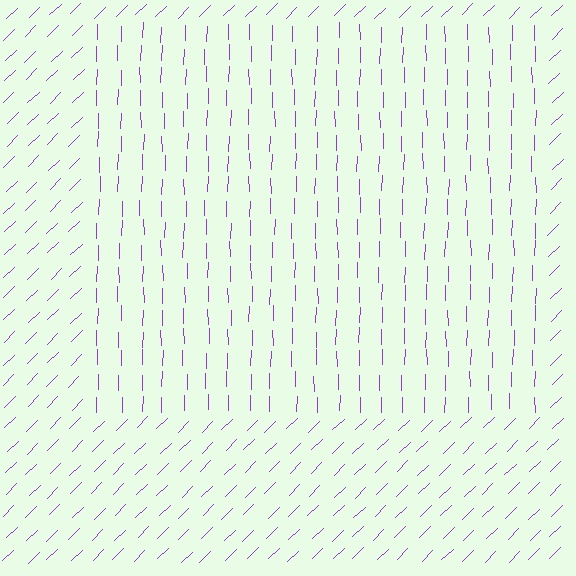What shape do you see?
I see a rectangle.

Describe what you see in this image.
The image is filled with small purple line segments. A rectangle region in the image has lines oriented differently from the surrounding lines, creating a visible texture boundary.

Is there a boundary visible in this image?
Yes, there is a texture boundary formed by a change in line orientation.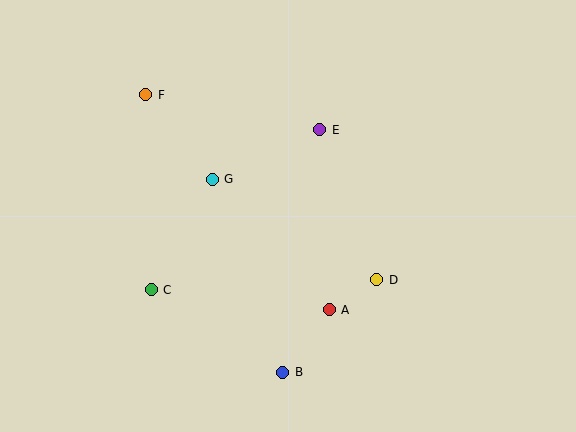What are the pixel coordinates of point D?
Point D is at (377, 280).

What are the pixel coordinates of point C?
Point C is at (151, 290).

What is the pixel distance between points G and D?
The distance between G and D is 193 pixels.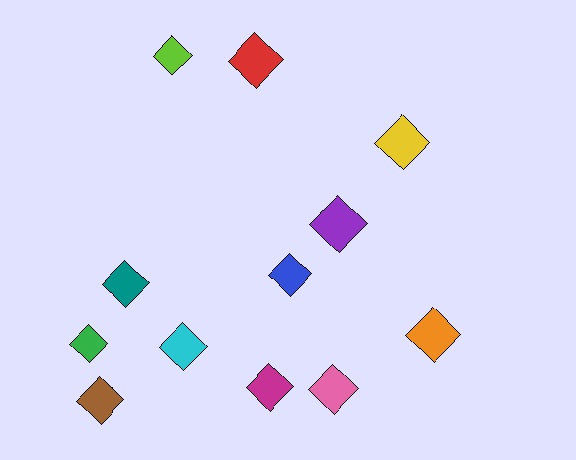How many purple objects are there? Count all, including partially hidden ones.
There is 1 purple object.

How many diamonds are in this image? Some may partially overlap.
There are 12 diamonds.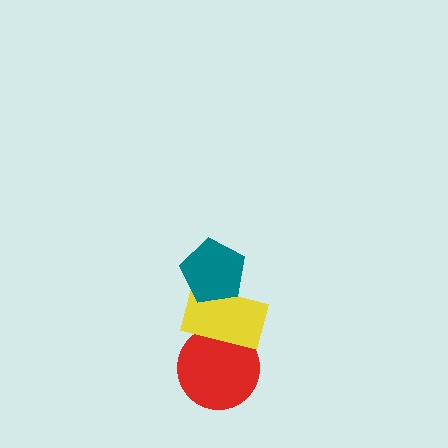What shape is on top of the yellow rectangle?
The teal pentagon is on top of the yellow rectangle.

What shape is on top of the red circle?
The yellow rectangle is on top of the red circle.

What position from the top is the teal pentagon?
The teal pentagon is 1st from the top.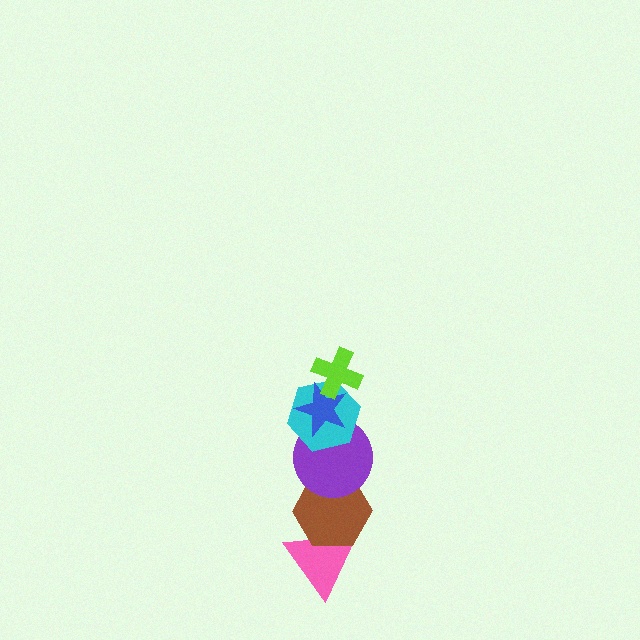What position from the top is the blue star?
The blue star is 2nd from the top.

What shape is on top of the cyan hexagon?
The blue star is on top of the cyan hexagon.